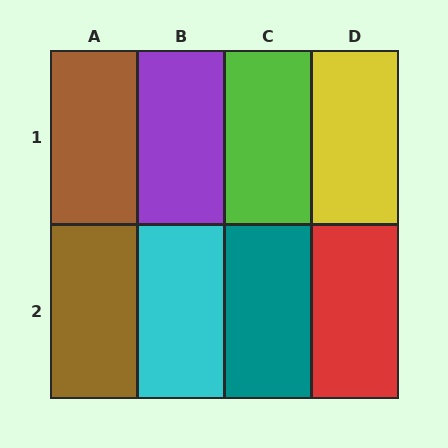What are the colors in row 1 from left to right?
Brown, purple, lime, yellow.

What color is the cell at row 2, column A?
Brown.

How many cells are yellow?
1 cell is yellow.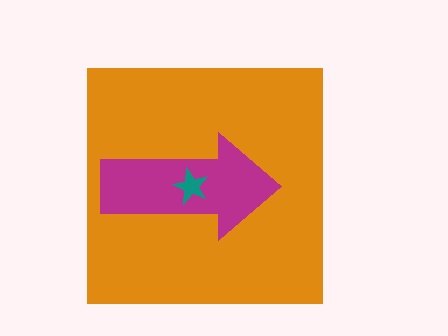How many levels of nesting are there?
3.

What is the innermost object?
The teal star.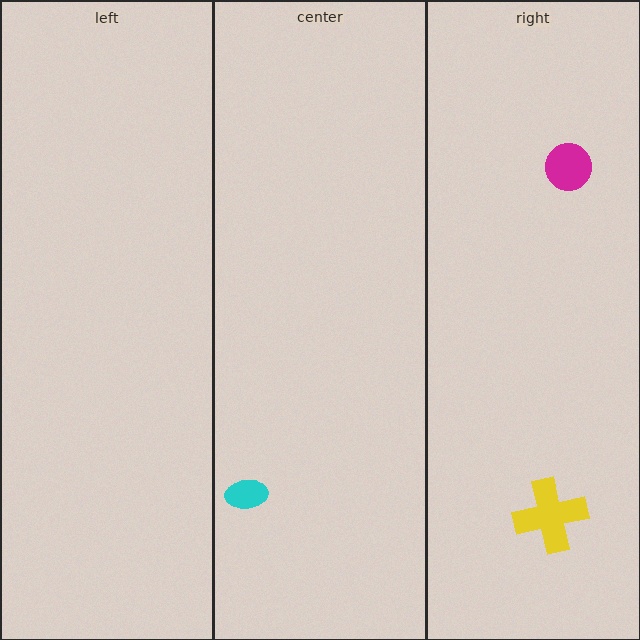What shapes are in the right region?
The magenta circle, the yellow cross.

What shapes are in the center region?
The cyan ellipse.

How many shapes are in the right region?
2.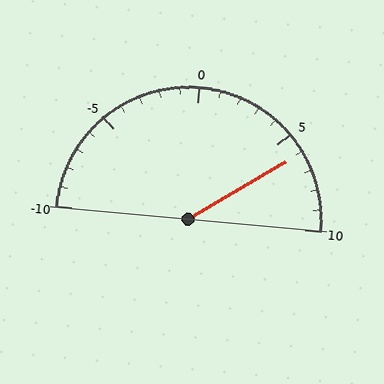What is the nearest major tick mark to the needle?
The nearest major tick mark is 5.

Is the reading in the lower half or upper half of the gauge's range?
The reading is in the upper half of the range (-10 to 10).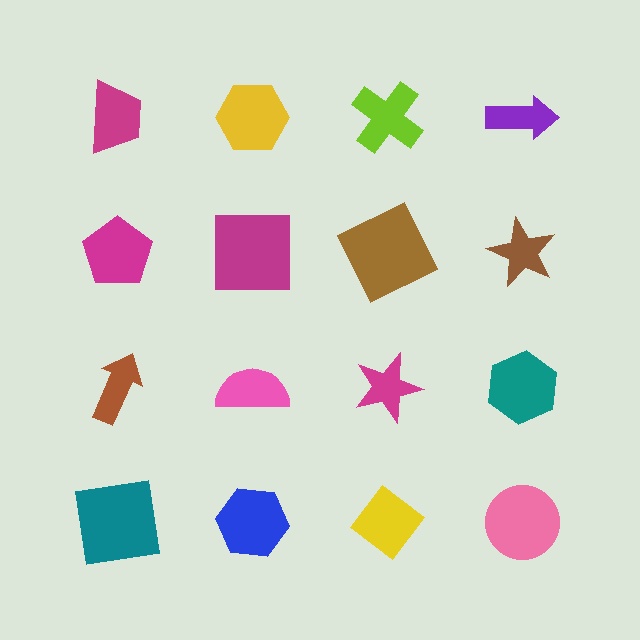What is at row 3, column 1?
A brown arrow.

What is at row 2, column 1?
A magenta pentagon.